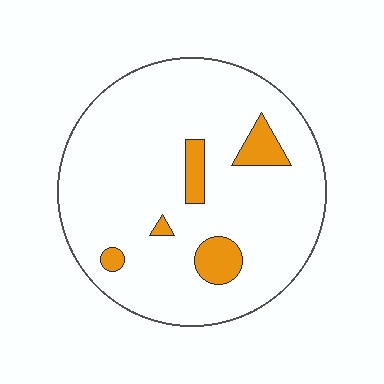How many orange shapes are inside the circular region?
5.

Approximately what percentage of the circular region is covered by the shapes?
Approximately 10%.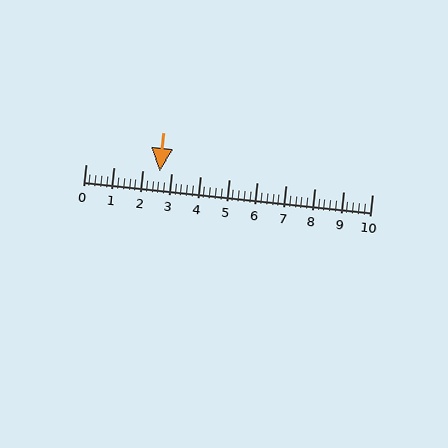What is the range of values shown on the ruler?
The ruler shows values from 0 to 10.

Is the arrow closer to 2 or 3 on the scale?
The arrow is closer to 3.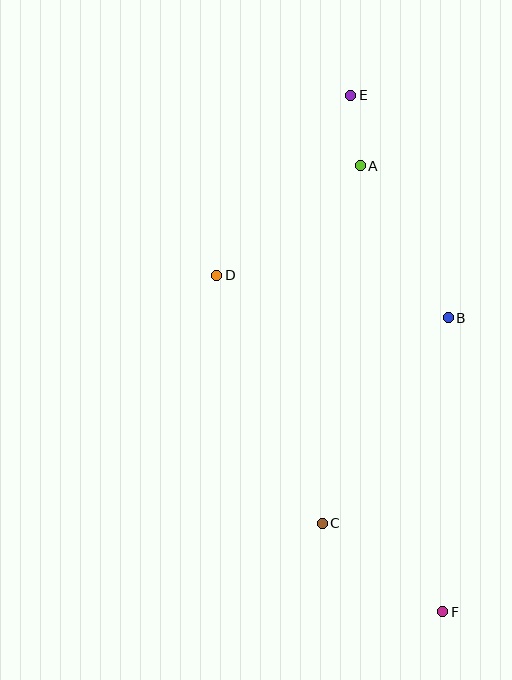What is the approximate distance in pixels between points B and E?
The distance between B and E is approximately 243 pixels.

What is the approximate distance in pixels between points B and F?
The distance between B and F is approximately 294 pixels.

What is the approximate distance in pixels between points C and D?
The distance between C and D is approximately 270 pixels.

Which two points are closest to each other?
Points A and E are closest to each other.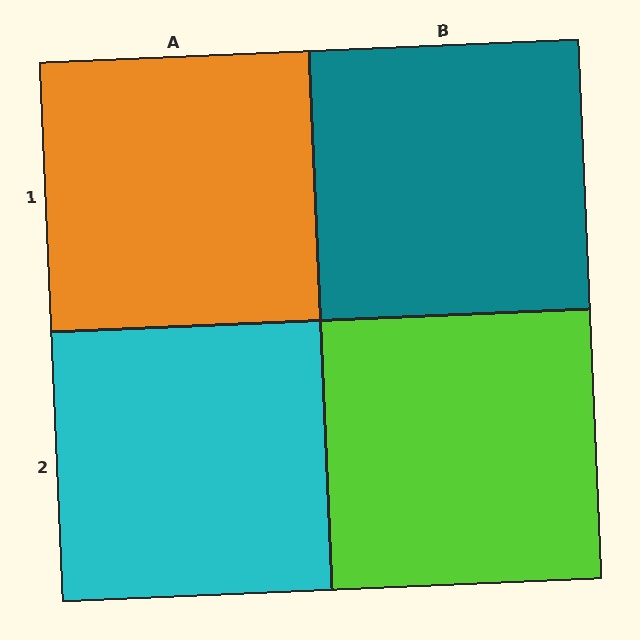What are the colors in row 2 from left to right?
Cyan, lime.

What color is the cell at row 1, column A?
Orange.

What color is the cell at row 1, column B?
Teal.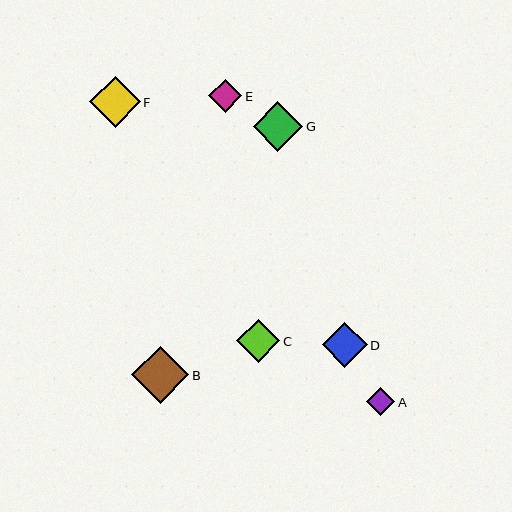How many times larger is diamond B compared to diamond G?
Diamond B is approximately 1.2 times the size of diamond G.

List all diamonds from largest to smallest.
From largest to smallest: B, F, G, D, C, E, A.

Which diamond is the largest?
Diamond B is the largest with a size of approximately 57 pixels.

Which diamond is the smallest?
Diamond A is the smallest with a size of approximately 28 pixels.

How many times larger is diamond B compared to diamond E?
Diamond B is approximately 1.7 times the size of diamond E.